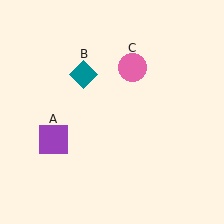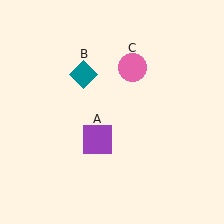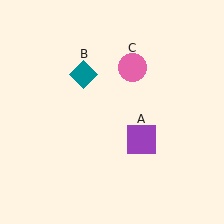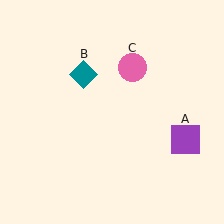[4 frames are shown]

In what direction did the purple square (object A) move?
The purple square (object A) moved right.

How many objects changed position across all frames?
1 object changed position: purple square (object A).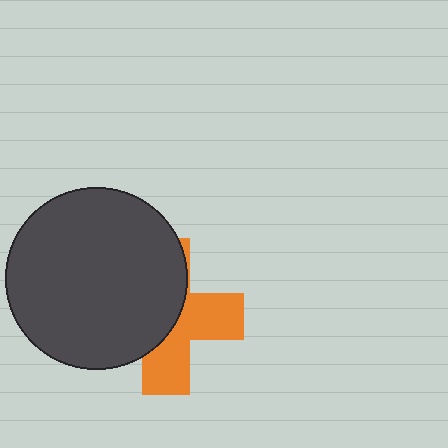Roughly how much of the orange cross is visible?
About half of it is visible (roughly 45%).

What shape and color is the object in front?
The object in front is a dark gray circle.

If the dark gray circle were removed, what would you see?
You would see the complete orange cross.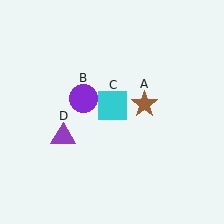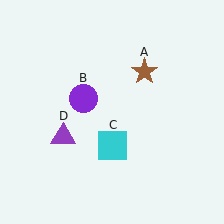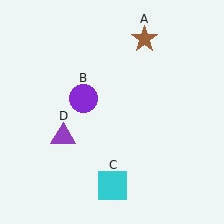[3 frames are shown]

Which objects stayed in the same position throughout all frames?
Purple circle (object B) and purple triangle (object D) remained stationary.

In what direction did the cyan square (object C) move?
The cyan square (object C) moved down.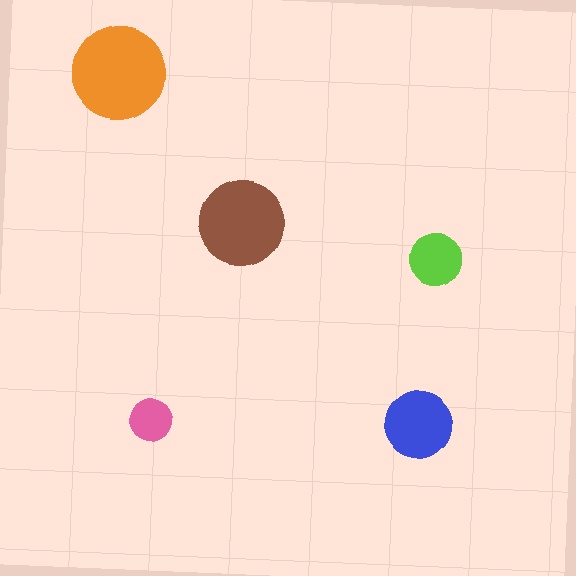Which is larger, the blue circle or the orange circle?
The orange one.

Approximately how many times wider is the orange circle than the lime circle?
About 2 times wider.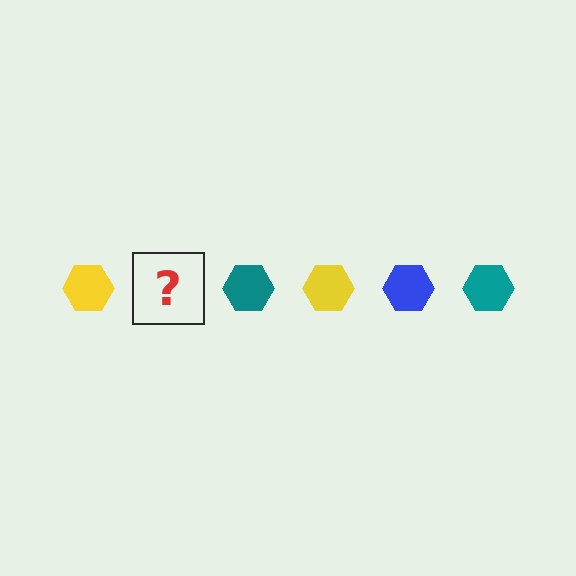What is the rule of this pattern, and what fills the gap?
The rule is that the pattern cycles through yellow, blue, teal hexagons. The gap should be filled with a blue hexagon.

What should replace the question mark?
The question mark should be replaced with a blue hexagon.